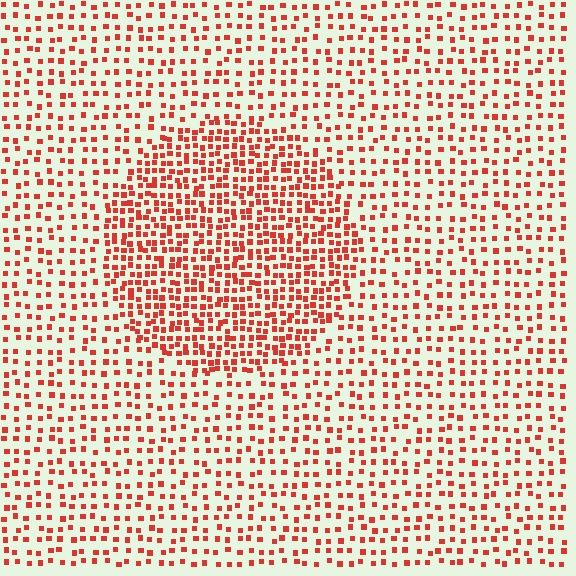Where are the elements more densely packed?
The elements are more densely packed inside the circle boundary.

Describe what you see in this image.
The image contains small red elements arranged at two different densities. A circle-shaped region is visible where the elements are more densely packed than the surrounding area.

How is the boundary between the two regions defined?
The boundary is defined by a change in element density (approximately 2.0x ratio). All elements are the same color, size, and shape.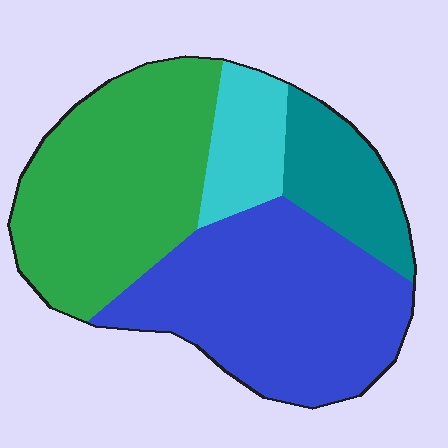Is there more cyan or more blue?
Blue.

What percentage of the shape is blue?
Blue covers around 40% of the shape.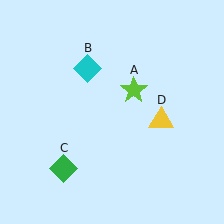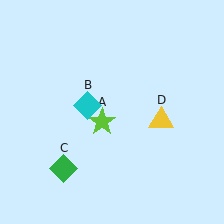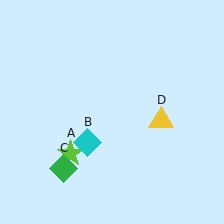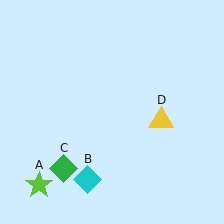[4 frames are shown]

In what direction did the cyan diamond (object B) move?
The cyan diamond (object B) moved down.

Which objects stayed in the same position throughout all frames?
Green diamond (object C) and yellow triangle (object D) remained stationary.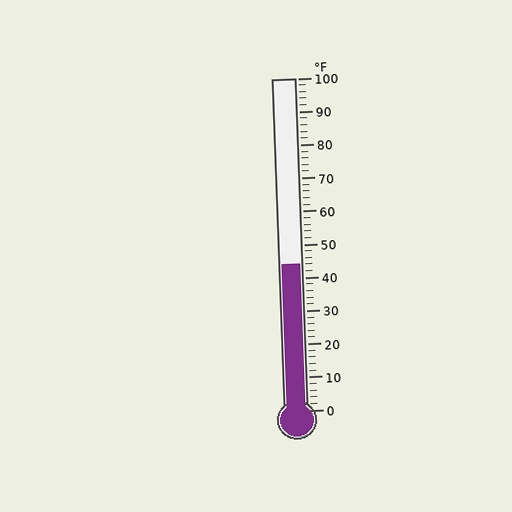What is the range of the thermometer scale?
The thermometer scale ranges from 0°F to 100°F.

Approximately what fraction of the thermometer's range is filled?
The thermometer is filled to approximately 45% of its range.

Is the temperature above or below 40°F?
The temperature is above 40°F.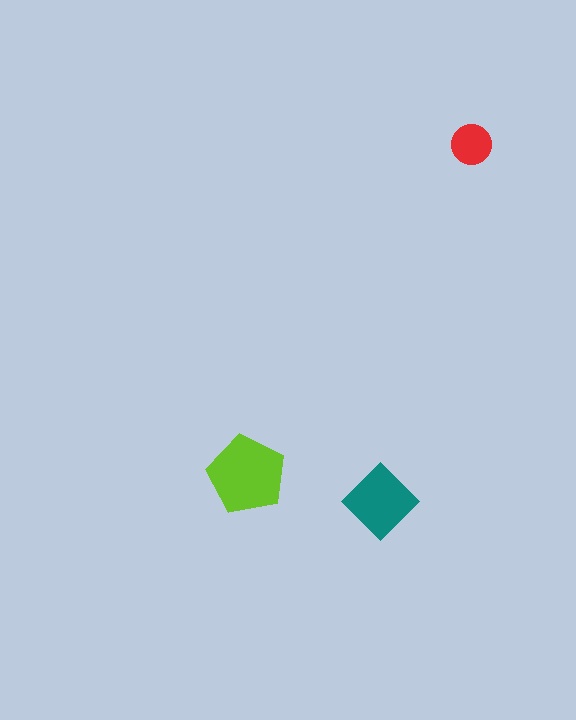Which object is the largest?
The lime pentagon.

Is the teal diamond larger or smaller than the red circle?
Larger.